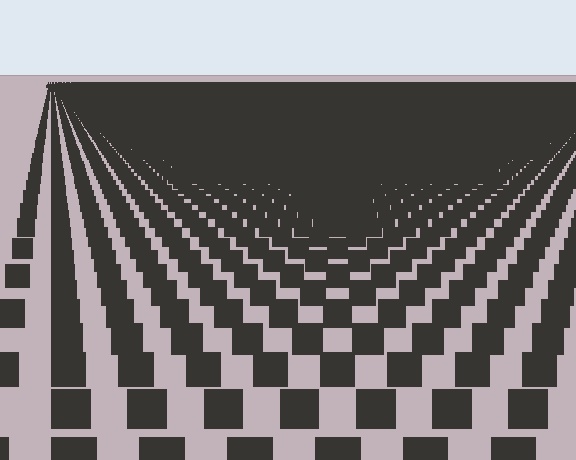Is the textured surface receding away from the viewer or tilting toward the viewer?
The surface is receding away from the viewer. Texture elements get smaller and denser toward the top.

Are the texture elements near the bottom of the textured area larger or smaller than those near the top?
Larger. Near the bottom, elements are closer to the viewer and appear at a bigger on-screen size.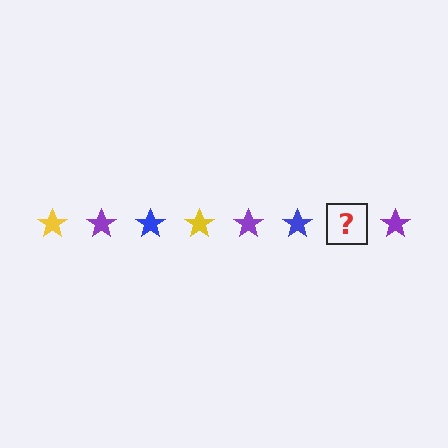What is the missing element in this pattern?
The missing element is a yellow star.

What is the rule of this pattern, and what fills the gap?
The rule is that the pattern cycles through yellow, purple, blue stars. The gap should be filled with a yellow star.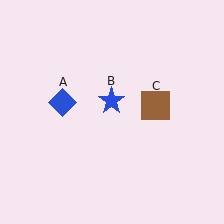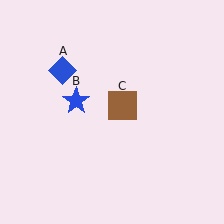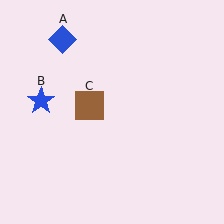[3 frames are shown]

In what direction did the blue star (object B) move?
The blue star (object B) moved left.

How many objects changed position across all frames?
3 objects changed position: blue diamond (object A), blue star (object B), brown square (object C).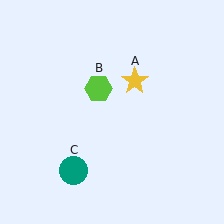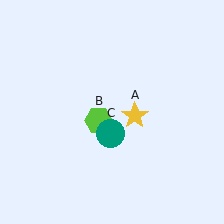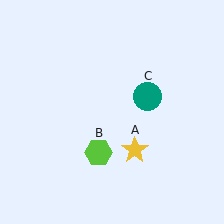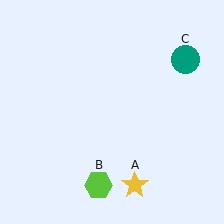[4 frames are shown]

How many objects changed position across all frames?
3 objects changed position: yellow star (object A), lime hexagon (object B), teal circle (object C).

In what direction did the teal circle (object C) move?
The teal circle (object C) moved up and to the right.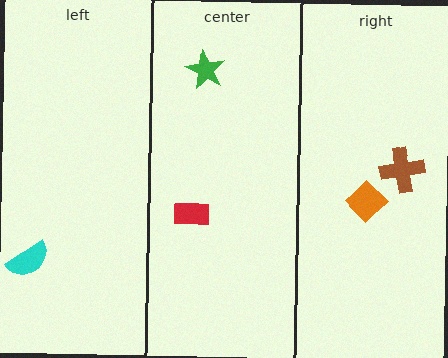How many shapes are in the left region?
1.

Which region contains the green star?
The center region.